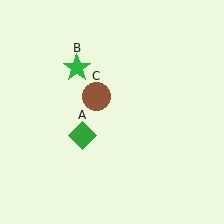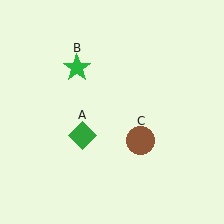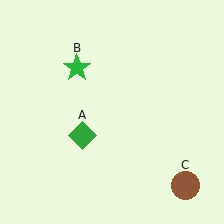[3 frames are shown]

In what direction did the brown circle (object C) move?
The brown circle (object C) moved down and to the right.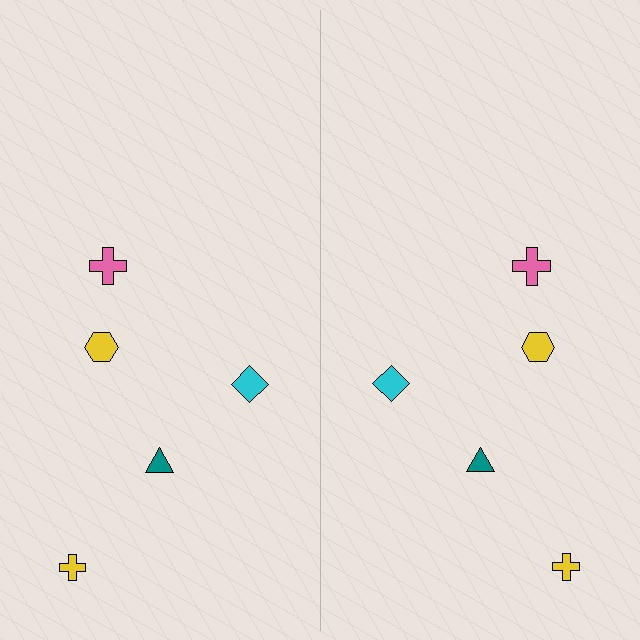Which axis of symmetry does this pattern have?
The pattern has a vertical axis of symmetry running through the center of the image.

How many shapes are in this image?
There are 10 shapes in this image.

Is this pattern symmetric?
Yes, this pattern has bilateral (reflection) symmetry.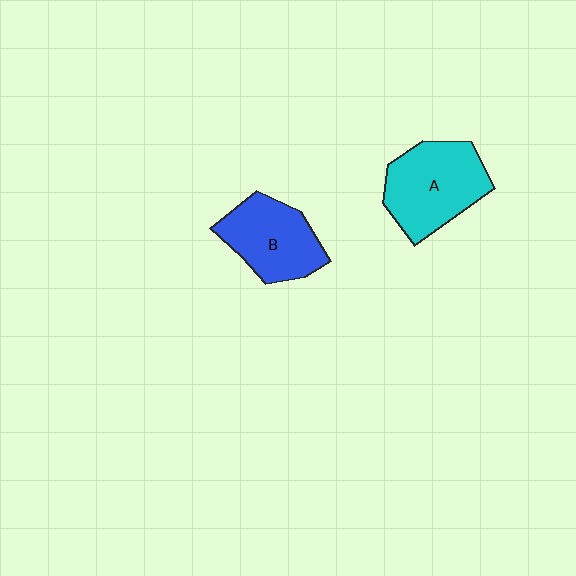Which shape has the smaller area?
Shape B (blue).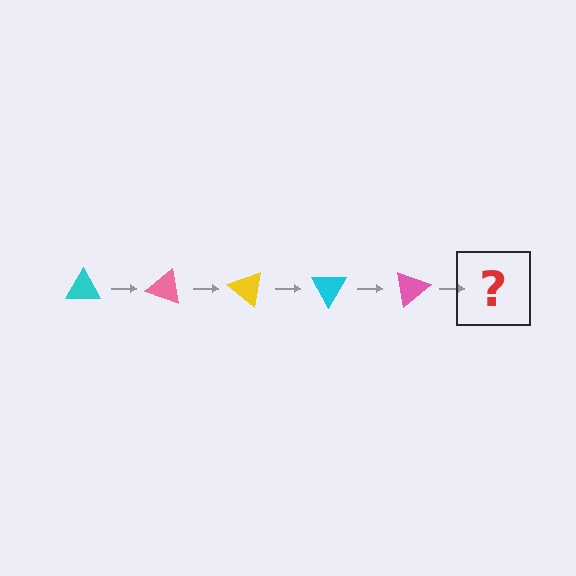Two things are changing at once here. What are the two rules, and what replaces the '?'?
The two rules are that it rotates 20 degrees each step and the color cycles through cyan, pink, and yellow. The '?' should be a yellow triangle, rotated 100 degrees from the start.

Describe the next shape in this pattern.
It should be a yellow triangle, rotated 100 degrees from the start.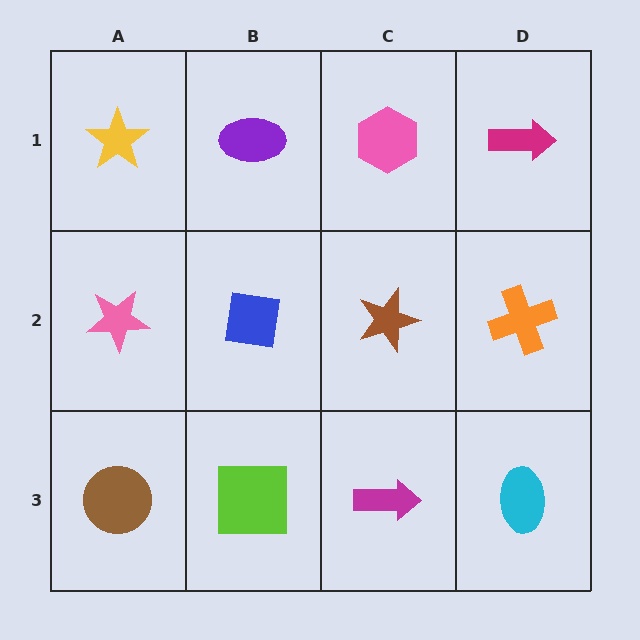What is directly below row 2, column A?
A brown circle.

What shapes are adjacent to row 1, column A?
A pink star (row 2, column A), a purple ellipse (row 1, column B).